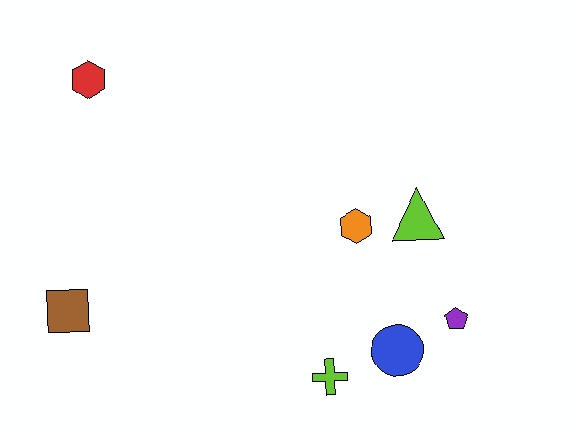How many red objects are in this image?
There is 1 red object.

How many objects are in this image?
There are 7 objects.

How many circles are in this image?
There is 1 circle.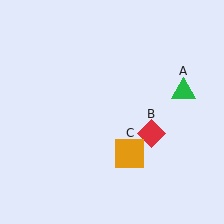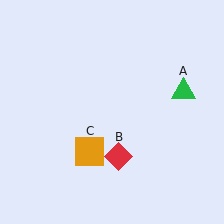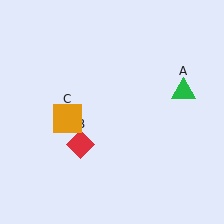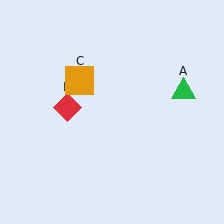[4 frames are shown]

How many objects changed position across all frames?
2 objects changed position: red diamond (object B), orange square (object C).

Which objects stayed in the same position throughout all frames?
Green triangle (object A) remained stationary.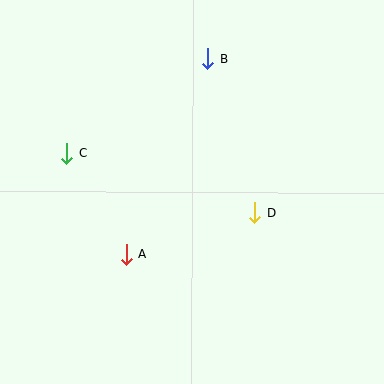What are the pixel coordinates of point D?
Point D is at (255, 213).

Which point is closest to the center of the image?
Point D at (255, 213) is closest to the center.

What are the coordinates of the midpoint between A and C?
The midpoint between A and C is at (96, 204).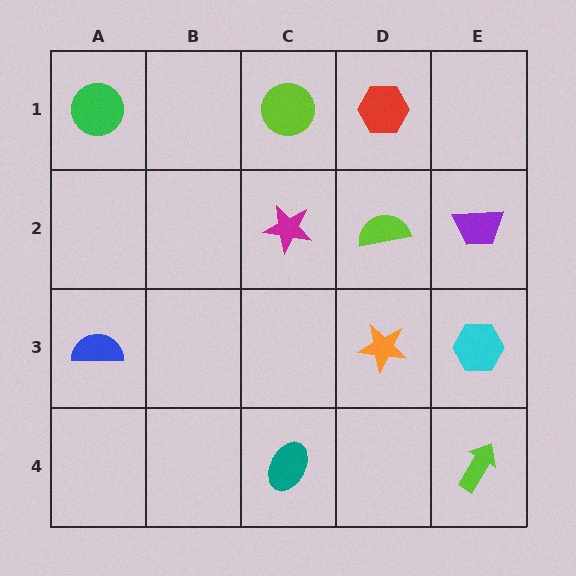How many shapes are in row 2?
3 shapes.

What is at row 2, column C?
A magenta star.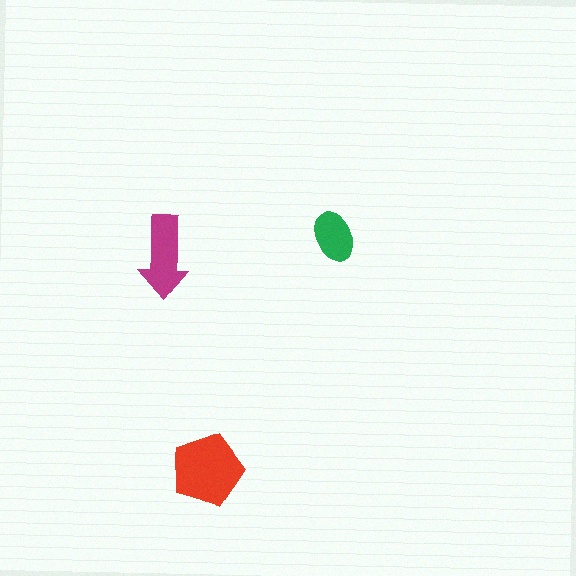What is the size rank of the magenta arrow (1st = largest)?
2nd.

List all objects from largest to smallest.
The red pentagon, the magenta arrow, the green ellipse.